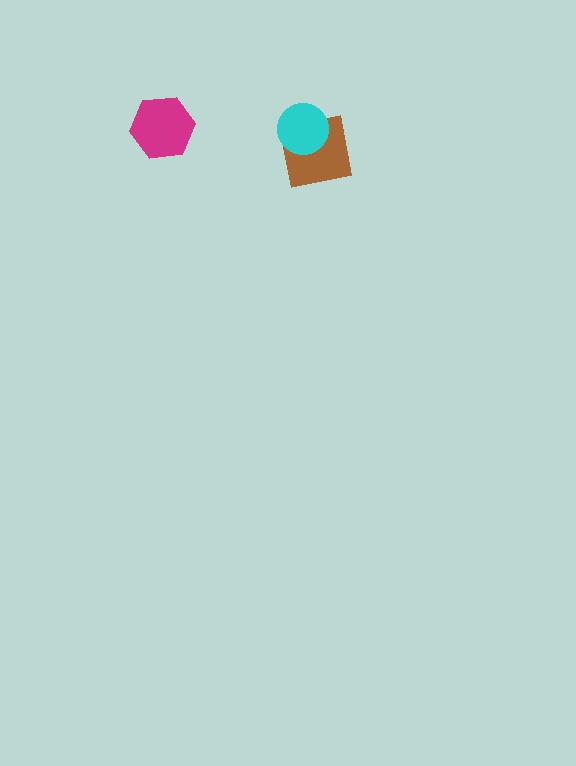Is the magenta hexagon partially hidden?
No, no other shape covers it.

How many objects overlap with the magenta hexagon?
0 objects overlap with the magenta hexagon.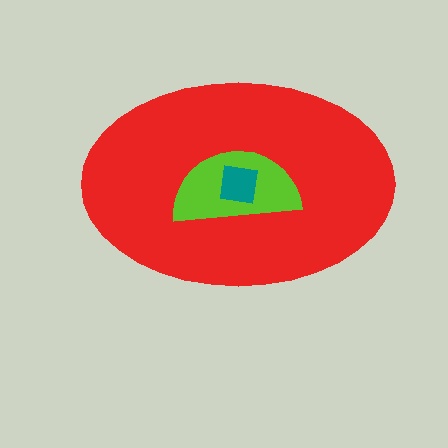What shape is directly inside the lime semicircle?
The teal square.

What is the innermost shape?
The teal square.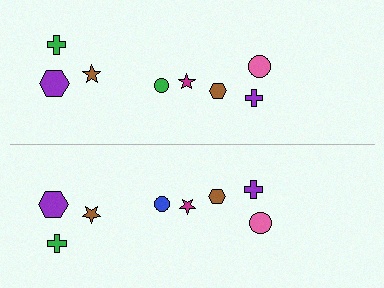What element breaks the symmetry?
The blue circle on the bottom side breaks the symmetry — its mirror counterpart is green.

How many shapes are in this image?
There are 16 shapes in this image.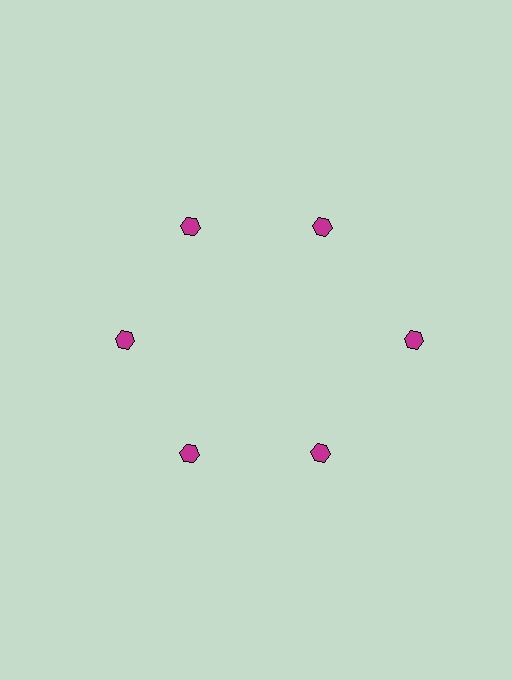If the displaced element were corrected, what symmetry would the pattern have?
It would have 6-fold rotational symmetry — the pattern would map onto itself every 60 degrees.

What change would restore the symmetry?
The symmetry would be restored by moving it inward, back onto the ring so that all 6 hexagons sit at equal angles and equal distance from the center.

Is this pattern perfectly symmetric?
No. The 6 magenta hexagons are arranged in a ring, but one element near the 3 o'clock position is pushed outward from the center, breaking the 6-fold rotational symmetry.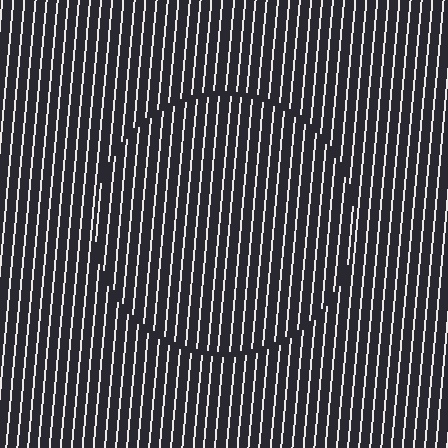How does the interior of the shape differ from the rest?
The interior of the shape contains the same grating, shifted by half a period — the contour is defined by the phase discontinuity where line-ends from the inner and outer gratings abut.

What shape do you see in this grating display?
An illusory circle. The interior of the shape contains the same grating, shifted by half a period — the contour is defined by the phase discontinuity where line-ends from the inner and outer gratings abut.